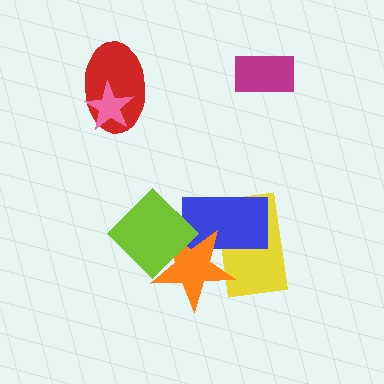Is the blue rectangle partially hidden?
Yes, it is partially covered by another shape.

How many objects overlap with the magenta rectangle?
0 objects overlap with the magenta rectangle.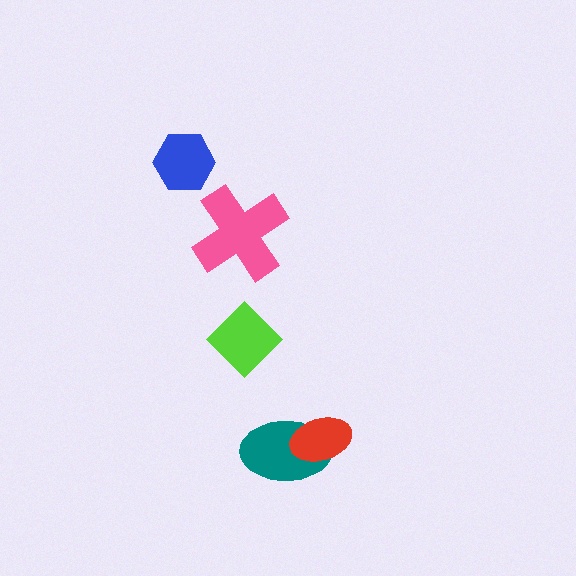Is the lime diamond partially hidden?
No, no other shape covers it.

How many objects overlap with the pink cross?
0 objects overlap with the pink cross.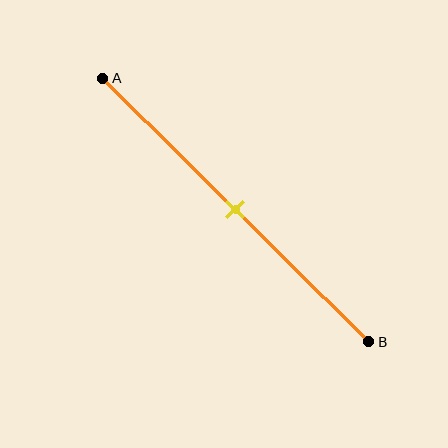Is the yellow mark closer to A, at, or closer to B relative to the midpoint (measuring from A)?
The yellow mark is approximately at the midpoint of segment AB.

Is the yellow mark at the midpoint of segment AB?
Yes, the mark is approximately at the midpoint.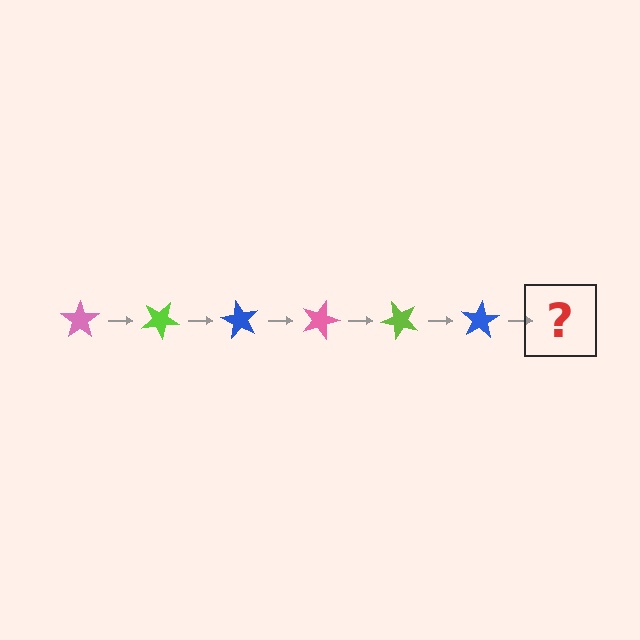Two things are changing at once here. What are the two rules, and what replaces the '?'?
The two rules are that it rotates 30 degrees each step and the color cycles through pink, lime, and blue. The '?' should be a pink star, rotated 180 degrees from the start.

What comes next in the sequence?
The next element should be a pink star, rotated 180 degrees from the start.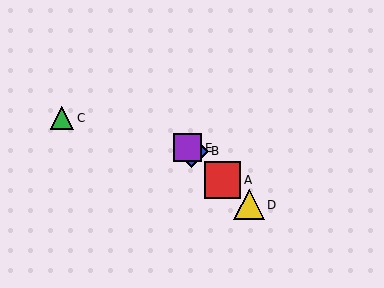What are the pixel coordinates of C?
Object C is at (62, 118).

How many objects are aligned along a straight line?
4 objects (A, B, D, E) are aligned along a straight line.